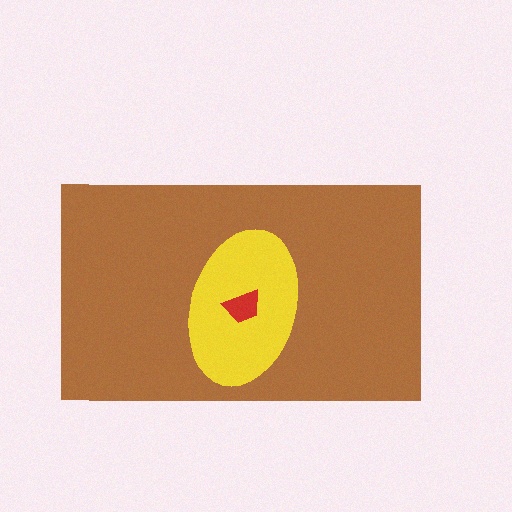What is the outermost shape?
The brown rectangle.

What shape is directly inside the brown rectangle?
The yellow ellipse.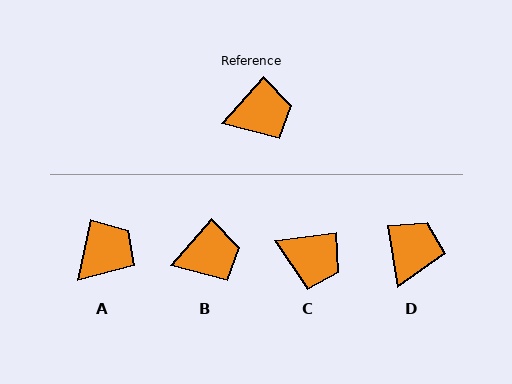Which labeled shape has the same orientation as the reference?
B.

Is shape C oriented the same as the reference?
No, it is off by about 41 degrees.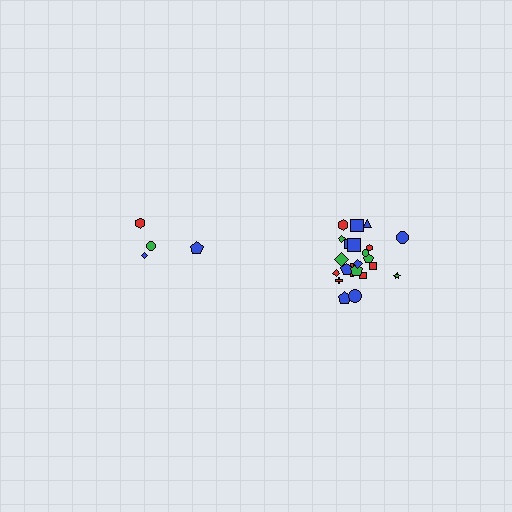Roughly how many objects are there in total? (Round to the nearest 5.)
Roughly 25 objects in total.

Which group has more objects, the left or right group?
The right group.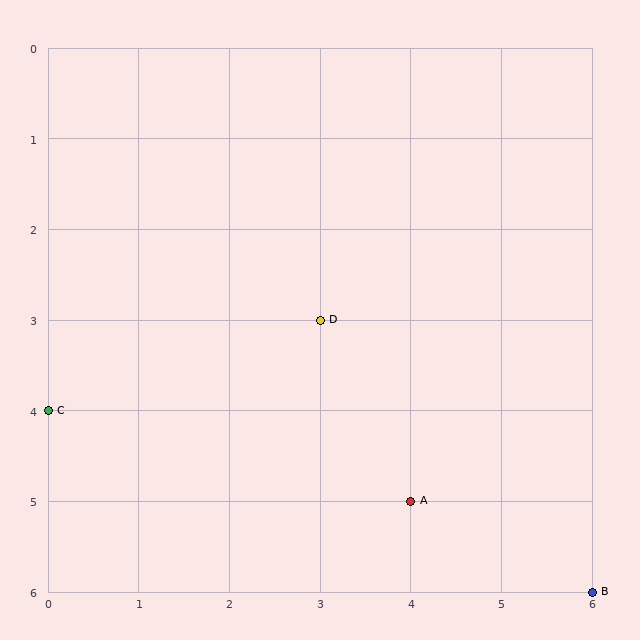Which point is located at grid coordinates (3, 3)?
Point D is at (3, 3).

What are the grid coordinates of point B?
Point B is at grid coordinates (6, 6).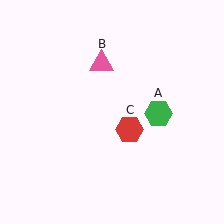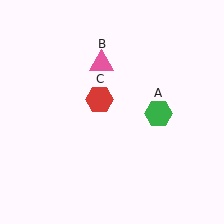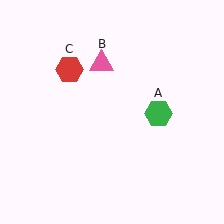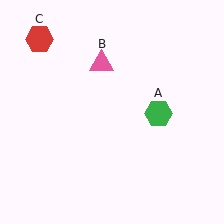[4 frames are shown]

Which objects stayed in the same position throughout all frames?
Green hexagon (object A) and pink triangle (object B) remained stationary.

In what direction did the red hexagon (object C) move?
The red hexagon (object C) moved up and to the left.